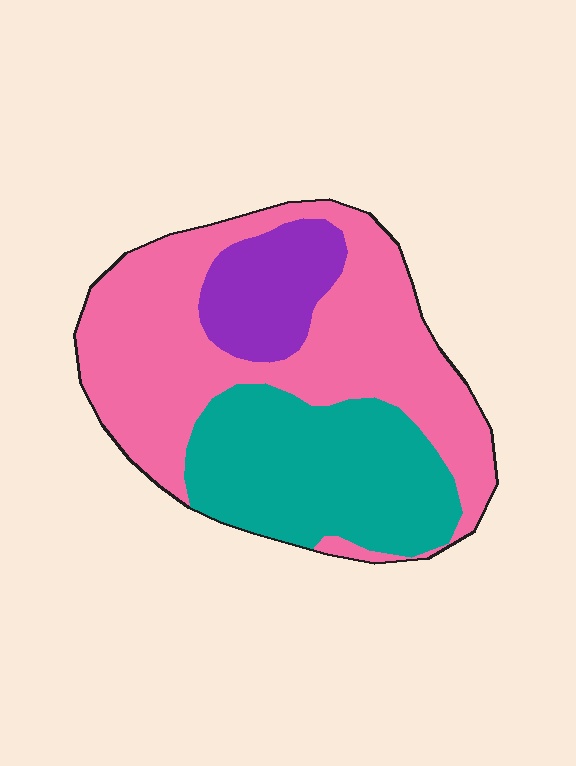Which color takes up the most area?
Pink, at roughly 55%.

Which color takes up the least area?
Purple, at roughly 15%.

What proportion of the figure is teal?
Teal takes up about one third (1/3) of the figure.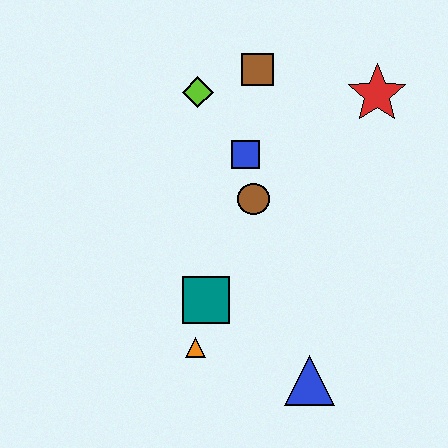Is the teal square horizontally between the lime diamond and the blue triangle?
Yes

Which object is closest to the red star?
The brown square is closest to the red star.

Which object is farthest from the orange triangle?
The red star is farthest from the orange triangle.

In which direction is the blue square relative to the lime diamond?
The blue square is below the lime diamond.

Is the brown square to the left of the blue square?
No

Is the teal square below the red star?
Yes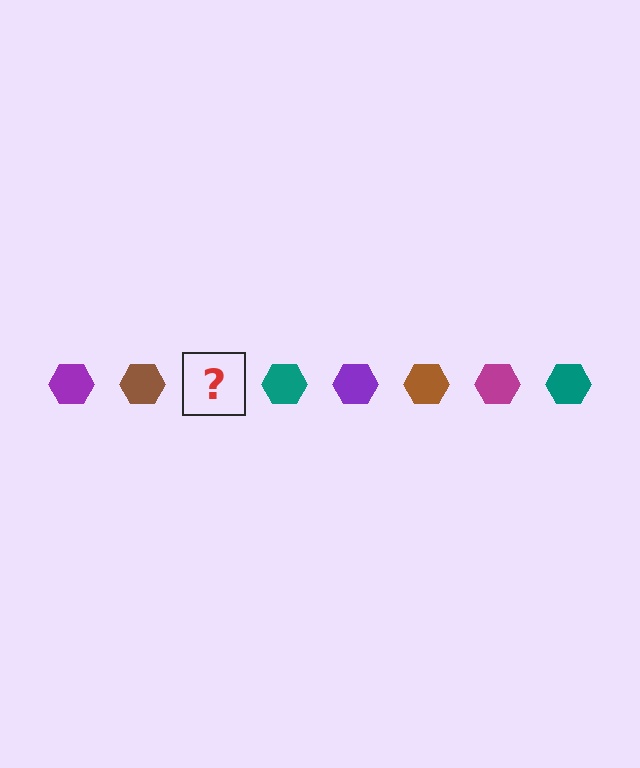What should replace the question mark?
The question mark should be replaced with a magenta hexagon.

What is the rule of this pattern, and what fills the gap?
The rule is that the pattern cycles through purple, brown, magenta, teal hexagons. The gap should be filled with a magenta hexagon.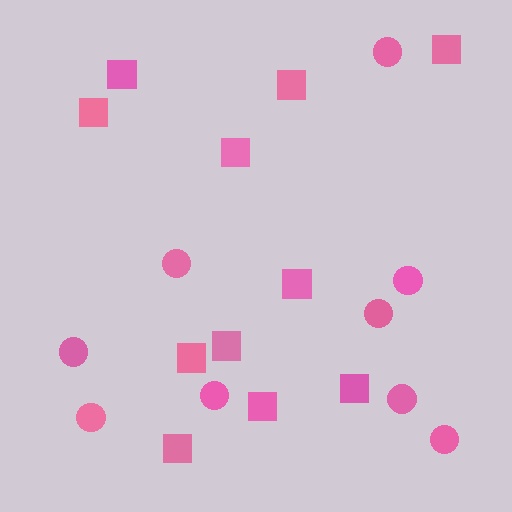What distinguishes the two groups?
There are 2 groups: one group of circles (9) and one group of squares (11).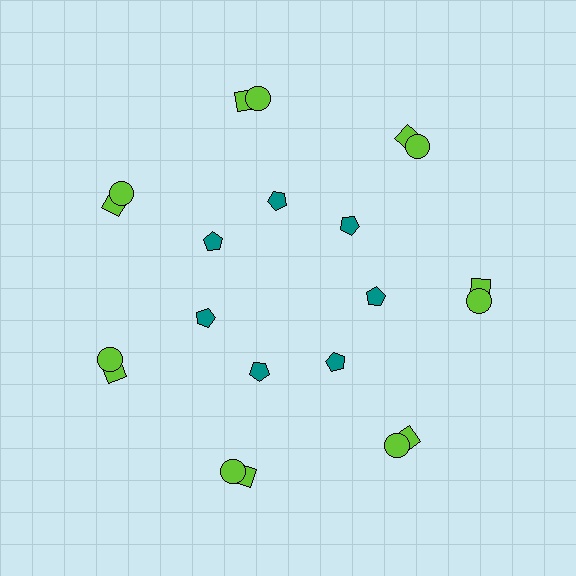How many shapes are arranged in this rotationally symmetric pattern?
There are 21 shapes, arranged in 7 groups of 3.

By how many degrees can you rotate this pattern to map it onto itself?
The pattern maps onto itself every 51 degrees of rotation.